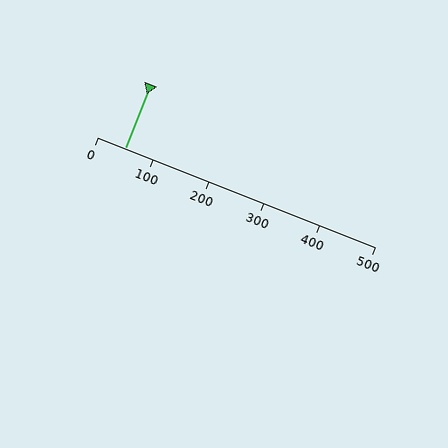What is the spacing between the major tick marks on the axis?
The major ticks are spaced 100 apart.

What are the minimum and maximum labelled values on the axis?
The axis runs from 0 to 500.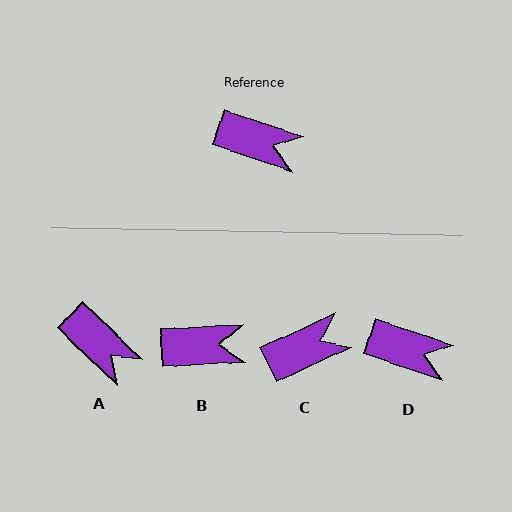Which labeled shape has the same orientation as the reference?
D.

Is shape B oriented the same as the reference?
No, it is off by about 22 degrees.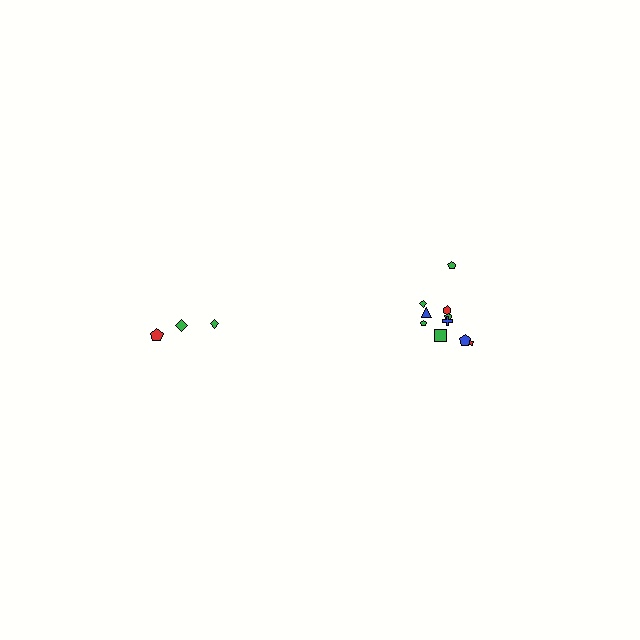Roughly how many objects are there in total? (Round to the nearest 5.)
Roughly 15 objects in total.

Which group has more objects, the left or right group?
The right group.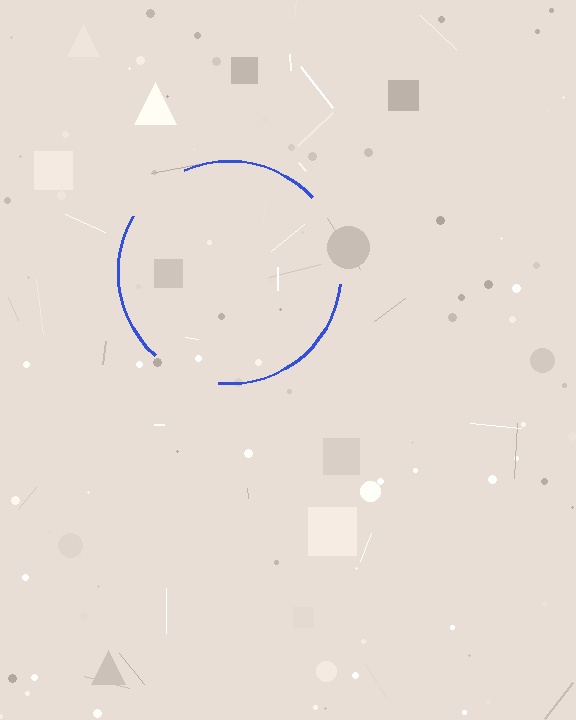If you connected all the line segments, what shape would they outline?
They would outline a circle.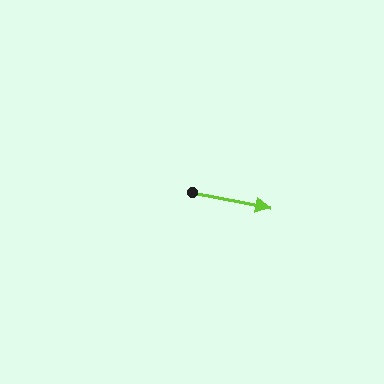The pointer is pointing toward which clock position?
Roughly 3 o'clock.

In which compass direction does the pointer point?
East.